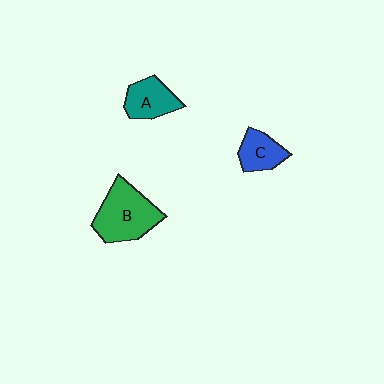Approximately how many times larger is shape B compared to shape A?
Approximately 1.7 times.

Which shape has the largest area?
Shape B (green).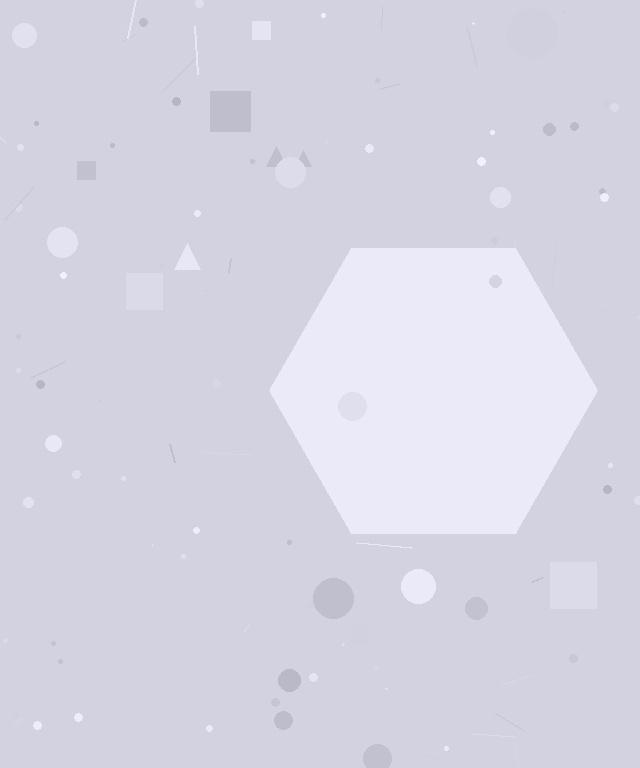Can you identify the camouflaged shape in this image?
The camouflaged shape is a hexagon.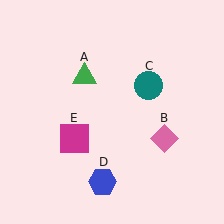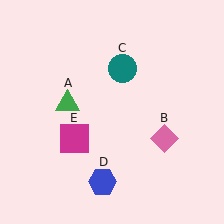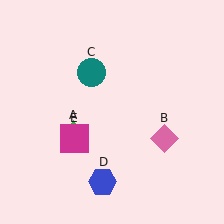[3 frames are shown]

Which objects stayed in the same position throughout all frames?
Pink diamond (object B) and blue hexagon (object D) and magenta square (object E) remained stationary.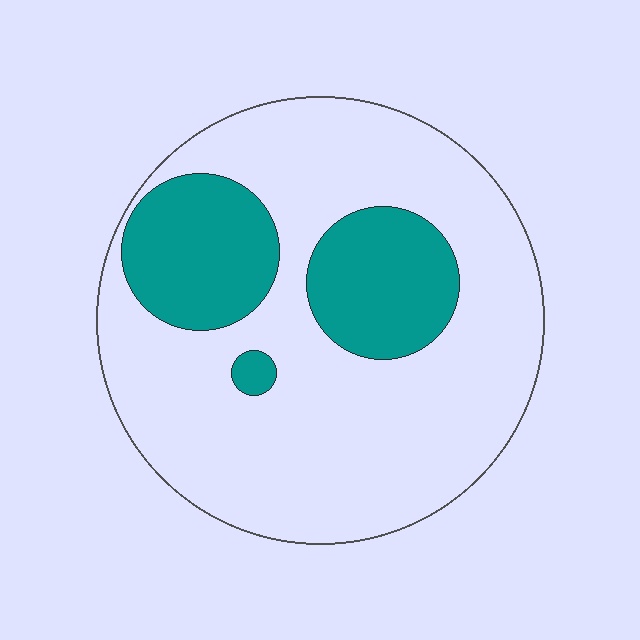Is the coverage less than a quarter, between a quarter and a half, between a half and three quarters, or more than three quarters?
Between a quarter and a half.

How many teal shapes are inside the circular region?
3.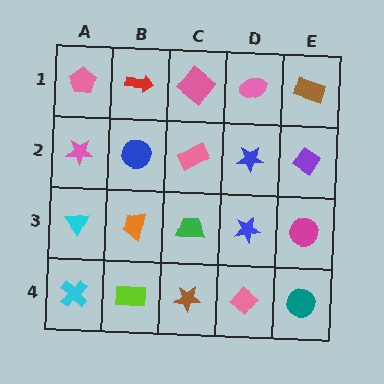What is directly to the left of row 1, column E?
A pink ellipse.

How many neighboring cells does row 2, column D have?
4.